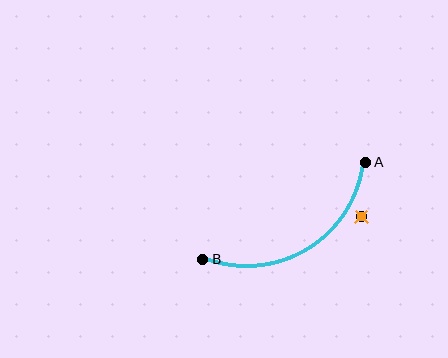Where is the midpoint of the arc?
The arc midpoint is the point on the curve farthest from the straight line joining A and B. It sits below that line.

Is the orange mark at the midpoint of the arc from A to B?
No — the orange mark does not lie on the arc at all. It sits slightly outside the curve.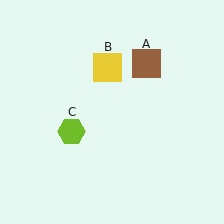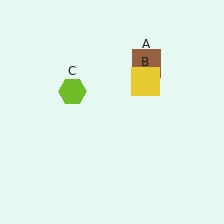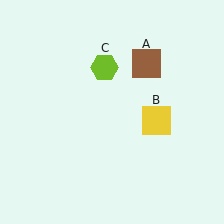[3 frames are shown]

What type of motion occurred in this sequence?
The yellow square (object B), lime hexagon (object C) rotated clockwise around the center of the scene.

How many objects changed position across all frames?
2 objects changed position: yellow square (object B), lime hexagon (object C).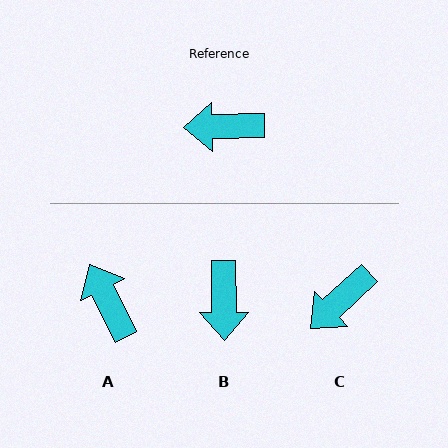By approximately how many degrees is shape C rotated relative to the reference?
Approximately 42 degrees counter-clockwise.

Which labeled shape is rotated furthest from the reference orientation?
B, about 89 degrees away.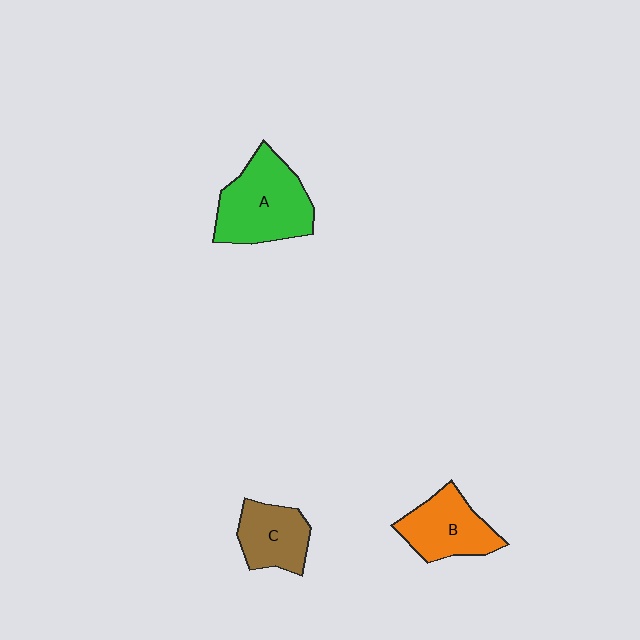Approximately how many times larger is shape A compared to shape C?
Approximately 1.6 times.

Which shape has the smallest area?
Shape C (brown).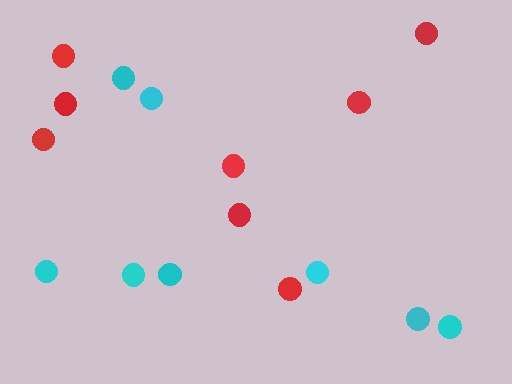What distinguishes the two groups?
There are 2 groups: one group of red circles (8) and one group of cyan circles (8).